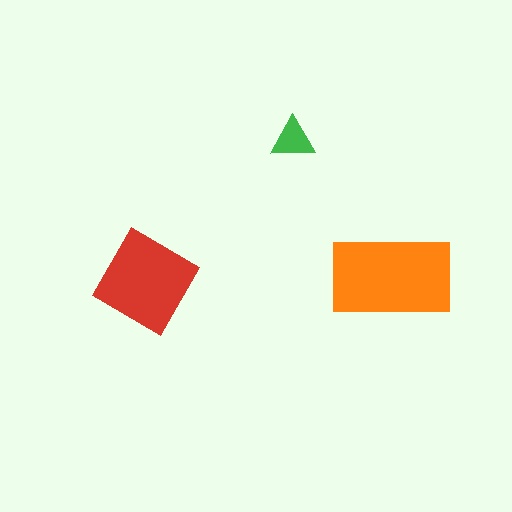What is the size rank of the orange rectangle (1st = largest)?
1st.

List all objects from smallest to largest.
The green triangle, the red diamond, the orange rectangle.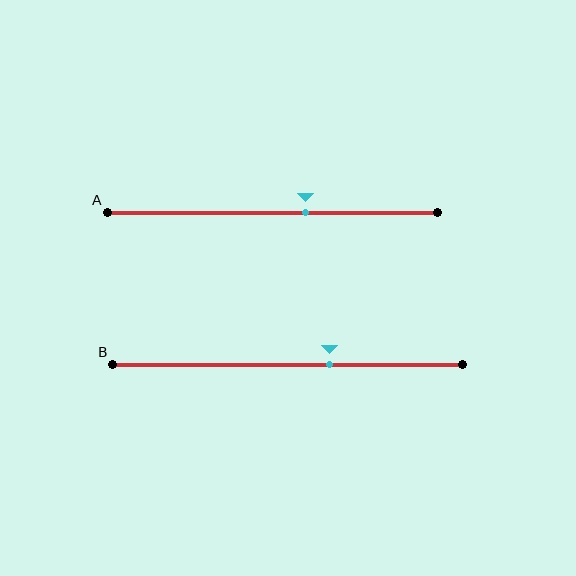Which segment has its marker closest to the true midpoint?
Segment A has its marker closest to the true midpoint.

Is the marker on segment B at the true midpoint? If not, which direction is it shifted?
No, the marker on segment B is shifted to the right by about 12% of the segment length.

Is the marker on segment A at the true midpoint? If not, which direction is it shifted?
No, the marker on segment A is shifted to the right by about 10% of the segment length.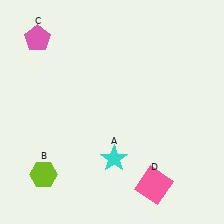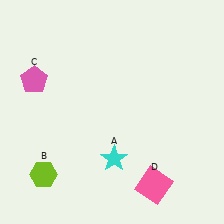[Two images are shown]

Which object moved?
The pink pentagon (C) moved down.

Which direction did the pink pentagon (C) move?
The pink pentagon (C) moved down.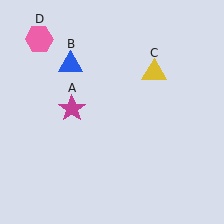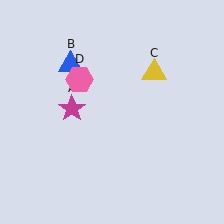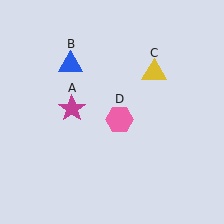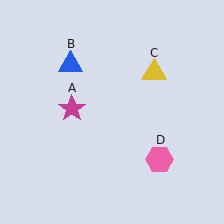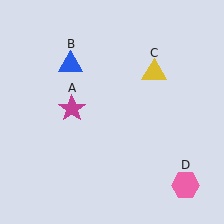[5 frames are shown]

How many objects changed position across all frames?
1 object changed position: pink hexagon (object D).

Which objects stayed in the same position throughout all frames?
Magenta star (object A) and blue triangle (object B) and yellow triangle (object C) remained stationary.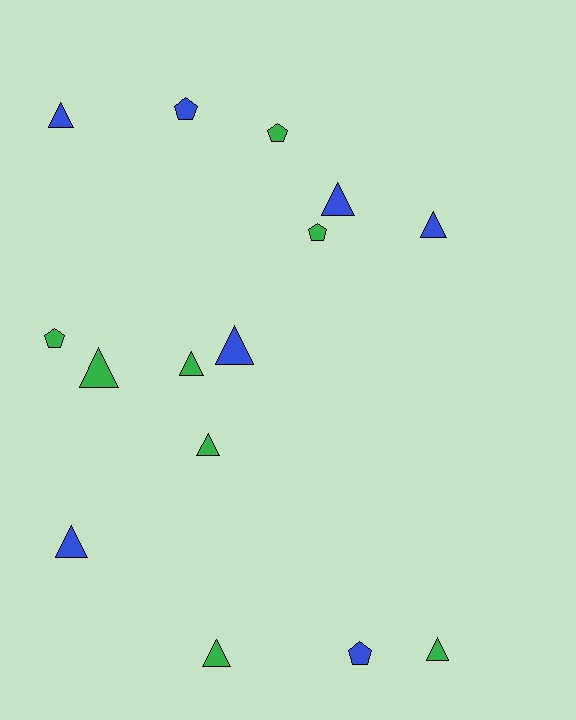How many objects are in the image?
There are 15 objects.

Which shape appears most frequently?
Triangle, with 10 objects.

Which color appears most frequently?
Green, with 8 objects.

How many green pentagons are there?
There are 3 green pentagons.